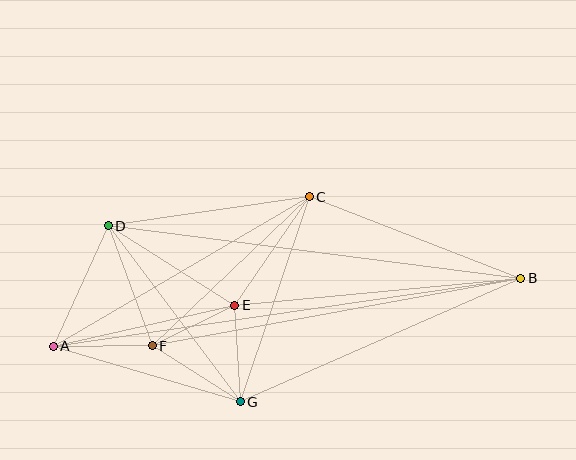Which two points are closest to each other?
Points E and F are closest to each other.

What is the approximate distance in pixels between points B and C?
The distance between B and C is approximately 226 pixels.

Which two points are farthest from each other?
Points A and B are farthest from each other.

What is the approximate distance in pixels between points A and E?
The distance between A and E is approximately 186 pixels.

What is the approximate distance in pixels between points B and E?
The distance between B and E is approximately 288 pixels.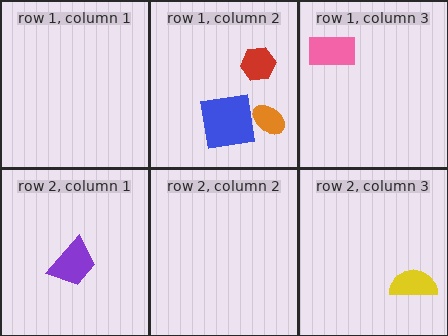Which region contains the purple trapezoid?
The row 2, column 1 region.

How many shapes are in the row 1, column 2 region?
3.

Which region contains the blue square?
The row 1, column 2 region.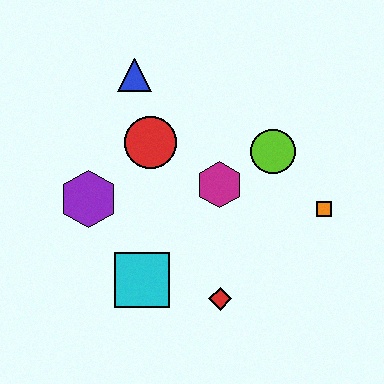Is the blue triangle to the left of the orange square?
Yes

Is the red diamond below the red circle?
Yes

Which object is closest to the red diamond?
The cyan square is closest to the red diamond.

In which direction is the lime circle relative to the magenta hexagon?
The lime circle is to the right of the magenta hexagon.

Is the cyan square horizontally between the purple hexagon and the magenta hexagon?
Yes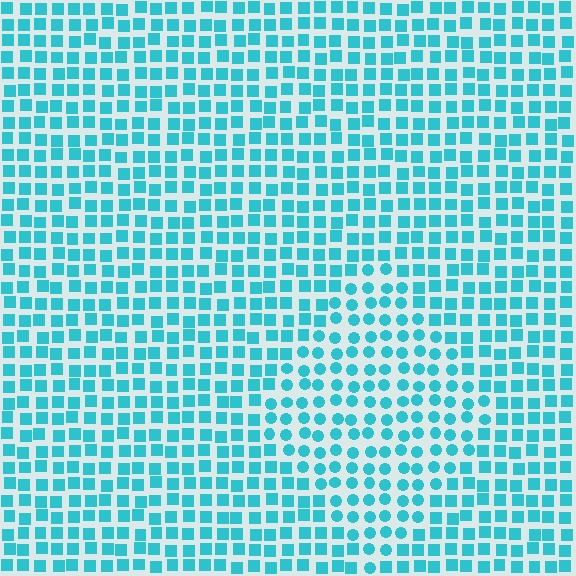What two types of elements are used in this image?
The image uses circles inside the diamond region and squares outside it.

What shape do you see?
I see a diamond.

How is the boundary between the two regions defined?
The boundary is defined by a change in element shape: circles inside vs. squares outside. All elements share the same color and spacing.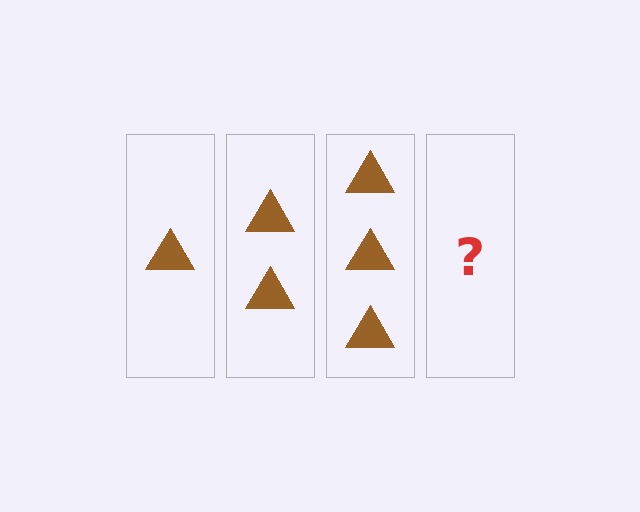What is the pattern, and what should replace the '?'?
The pattern is that each step adds one more triangle. The '?' should be 4 triangles.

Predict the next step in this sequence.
The next step is 4 triangles.